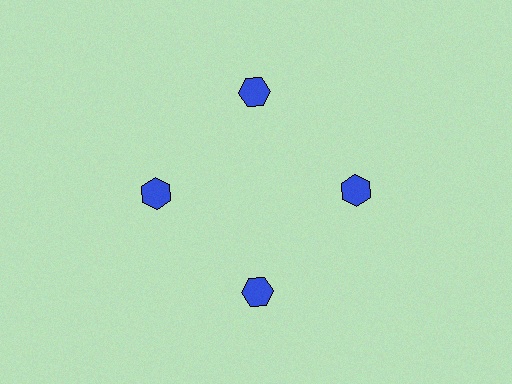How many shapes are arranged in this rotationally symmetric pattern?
There are 4 shapes, arranged in 4 groups of 1.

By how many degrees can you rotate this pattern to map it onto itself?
The pattern maps onto itself every 90 degrees of rotation.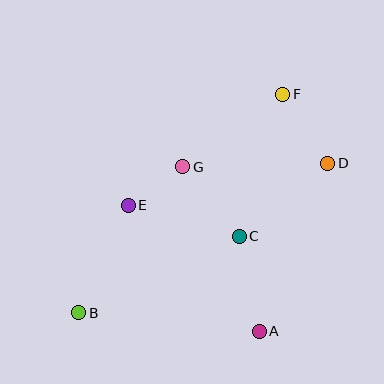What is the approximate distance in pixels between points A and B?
The distance between A and B is approximately 181 pixels.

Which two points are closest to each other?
Points E and G are closest to each other.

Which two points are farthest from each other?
Points B and F are farthest from each other.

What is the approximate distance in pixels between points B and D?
The distance between B and D is approximately 290 pixels.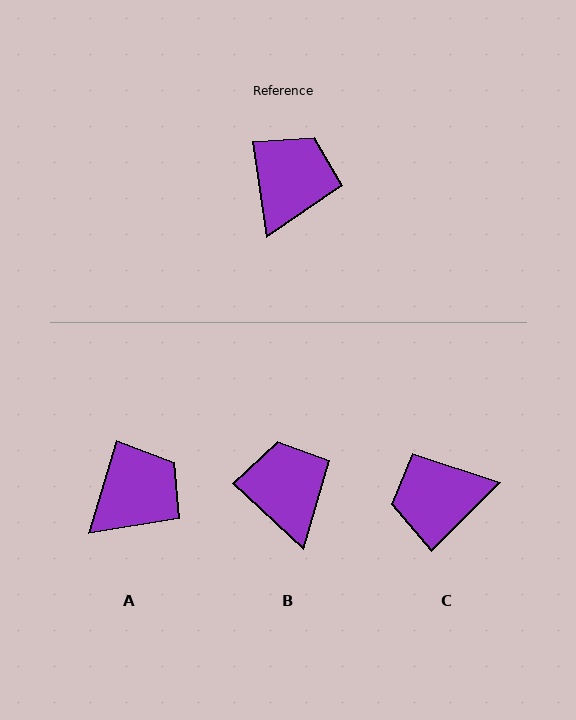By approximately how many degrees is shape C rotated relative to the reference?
Approximately 127 degrees counter-clockwise.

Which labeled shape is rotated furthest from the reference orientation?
C, about 127 degrees away.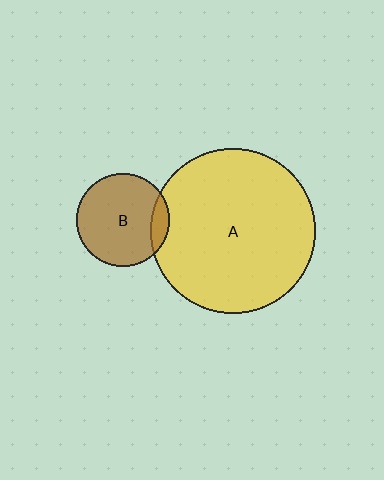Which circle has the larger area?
Circle A (yellow).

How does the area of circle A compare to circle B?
Approximately 3.1 times.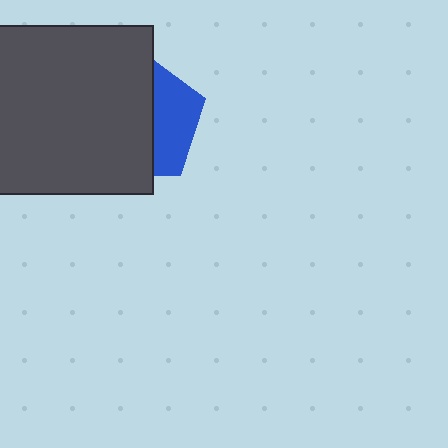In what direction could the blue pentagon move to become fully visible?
The blue pentagon could move right. That would shift it out from behind the dark gray square entirely.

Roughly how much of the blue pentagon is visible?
A small part of it is visible (roughly 36%).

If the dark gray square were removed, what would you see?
You would see the complete blue pentagon.